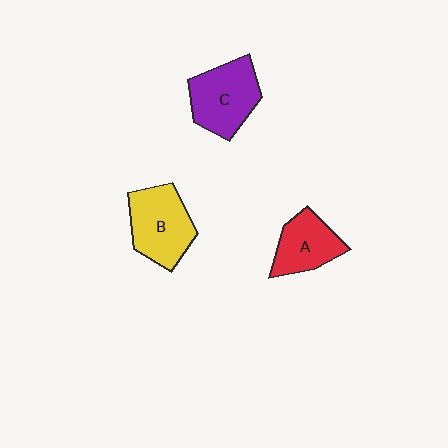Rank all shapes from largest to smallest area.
From largest to smallest: B (yellow), C (purple), A (red).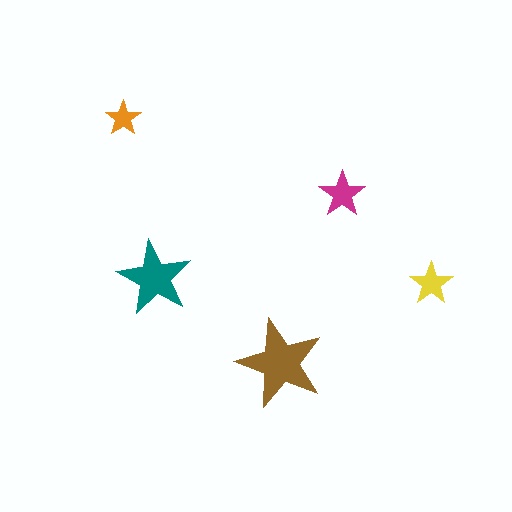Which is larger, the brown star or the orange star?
The brown one.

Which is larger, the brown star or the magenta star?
The brown one.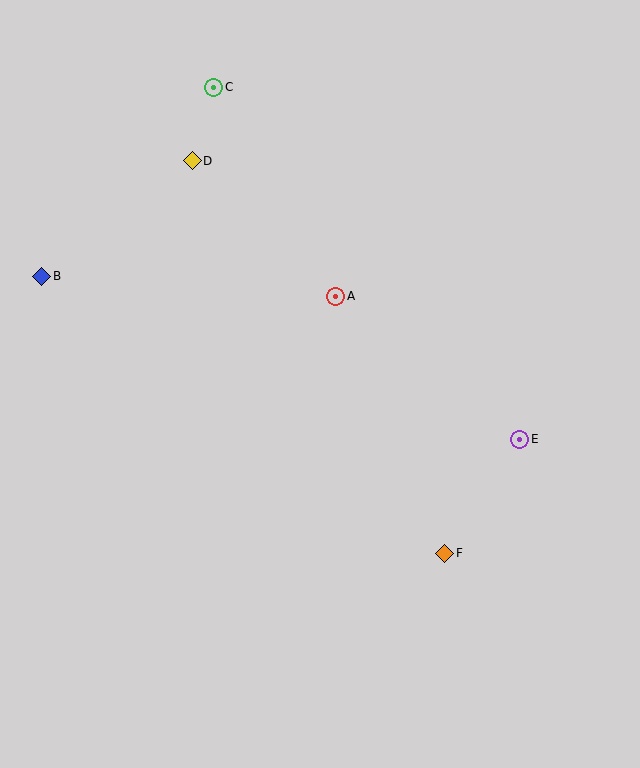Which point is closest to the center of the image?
Point A at (336, 296) is closest to the center.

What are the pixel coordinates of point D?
Point D is at (192, 161).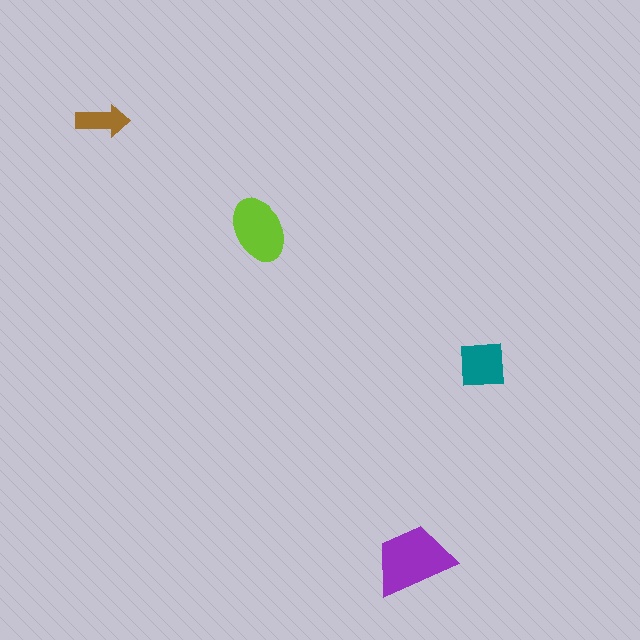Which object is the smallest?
The brown arrow.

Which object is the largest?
The purple trapezoid.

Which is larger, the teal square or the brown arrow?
The teal square.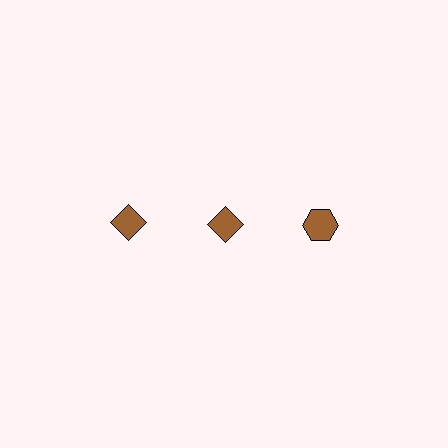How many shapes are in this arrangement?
There are 3 shapes arranged in a grid pattern.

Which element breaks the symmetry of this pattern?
The brown hexagon in the top row, center column breaks the symmetry. All other shapes are brown diamonds.